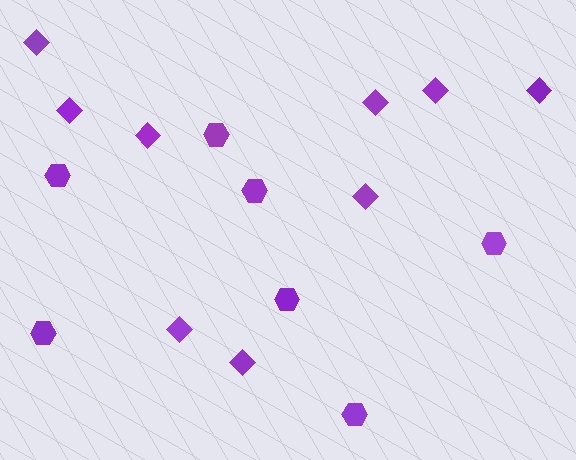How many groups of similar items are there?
There are 2 groups: one group of hexagons (7) and one group of diamonds (9).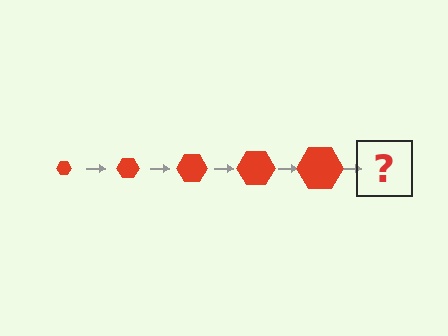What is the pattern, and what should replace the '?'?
The pattern is that the hexagon gets progressively larger each step. The '?' should be a red hexagon, larger than the previous one.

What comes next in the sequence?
The next element should be a red hexagon, larger than the previous one.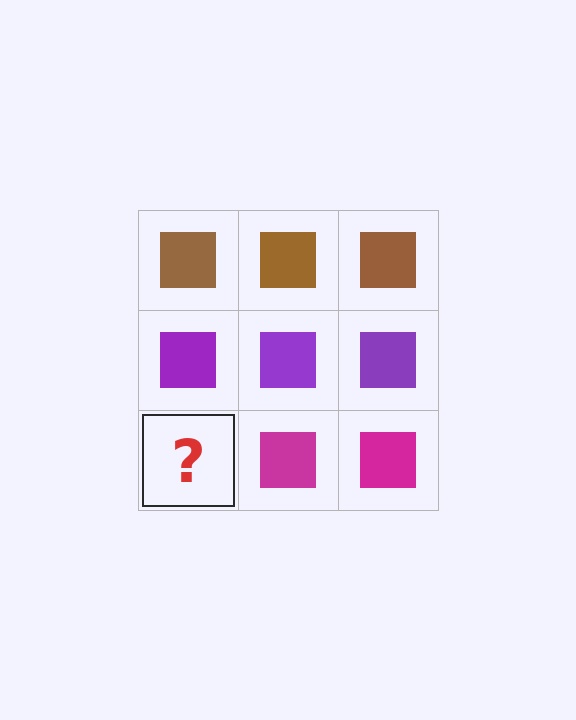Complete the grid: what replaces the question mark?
The question mark should be replaced with a magenta square.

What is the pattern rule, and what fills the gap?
The rule is that each row has a consistent color. The gap should be filled with a magenta square.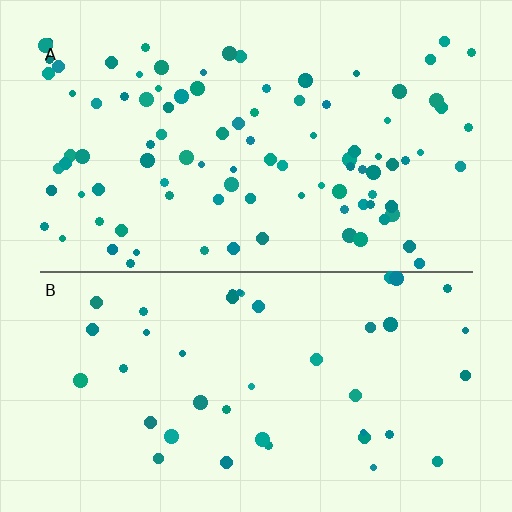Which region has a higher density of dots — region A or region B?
A (the top).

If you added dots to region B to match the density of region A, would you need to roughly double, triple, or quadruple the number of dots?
Approximately double.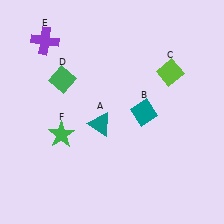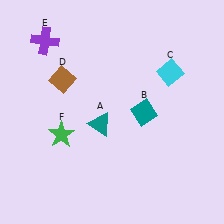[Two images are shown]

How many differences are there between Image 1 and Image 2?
There are 2 differences between the two images.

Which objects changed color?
C changed from lime to cyan. D changed from green to brown.